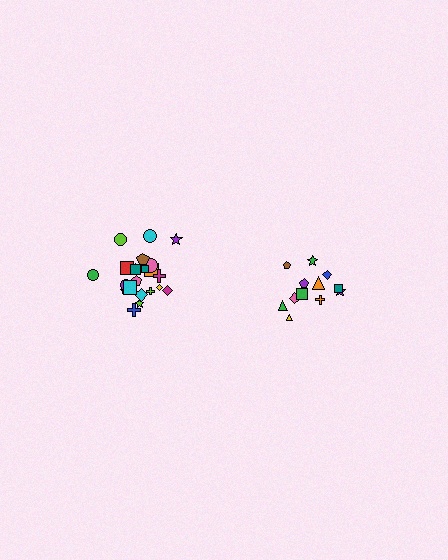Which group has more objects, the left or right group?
The left group.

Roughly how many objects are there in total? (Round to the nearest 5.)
Roughly 35 objects in total.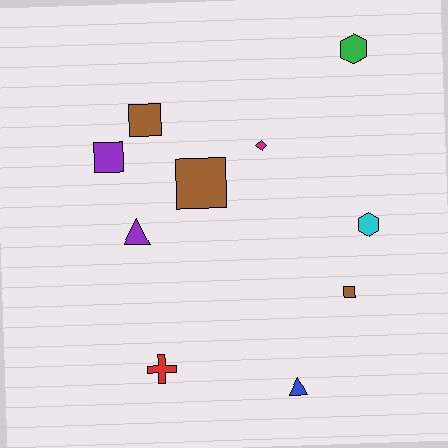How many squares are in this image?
There are 4 squares.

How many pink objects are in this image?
There are no pink objects.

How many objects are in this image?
There are 10 objects.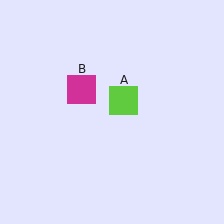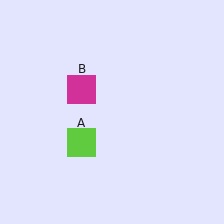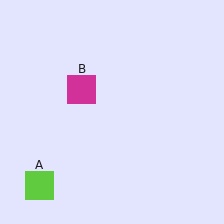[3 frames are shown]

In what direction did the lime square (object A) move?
The lime square (object A) moved down and to the left.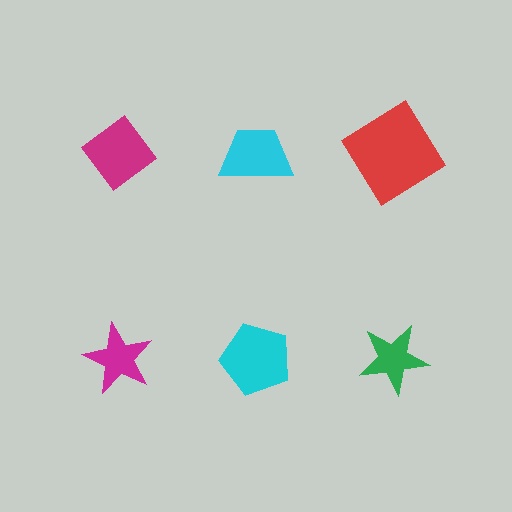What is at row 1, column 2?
A cyan trapezoid.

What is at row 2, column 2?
A cyan pentagon.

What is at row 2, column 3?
A green star.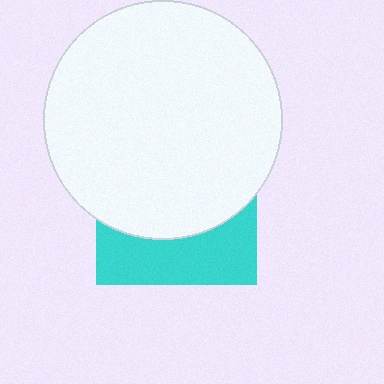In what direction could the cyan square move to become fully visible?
The cyan square could move down. That would shift it out from behind the white circle entirely.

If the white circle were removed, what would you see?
You would see the complete cyan square.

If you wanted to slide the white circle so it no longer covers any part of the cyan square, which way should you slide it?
Slide it up — that is the most direct way to separate the two shapes.